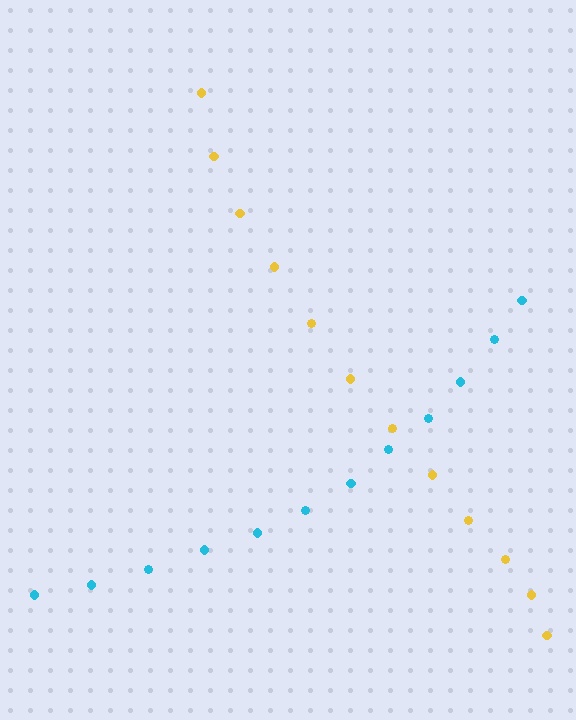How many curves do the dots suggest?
There are 2 distinct paths.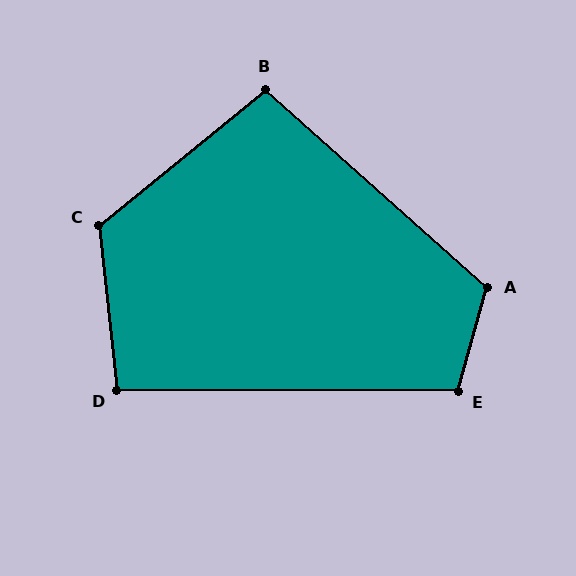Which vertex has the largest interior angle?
C, at approximately 123 degrees.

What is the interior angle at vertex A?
Approximately 116 degrees (obtuse).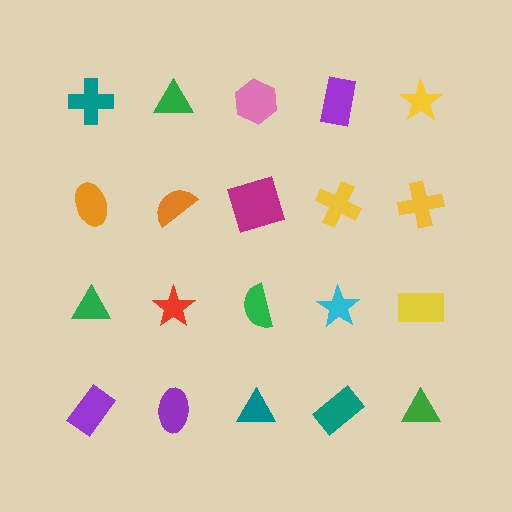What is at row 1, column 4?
A purple rectangle.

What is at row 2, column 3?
A magenta square.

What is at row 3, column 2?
A red star.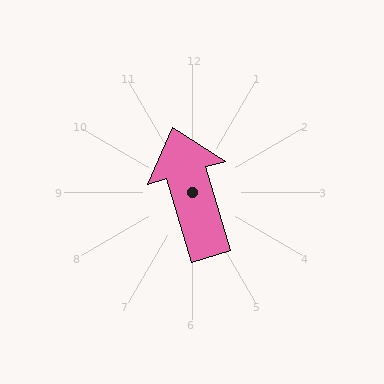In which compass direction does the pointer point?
North.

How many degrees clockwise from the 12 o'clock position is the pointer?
Approximately 343 degrees.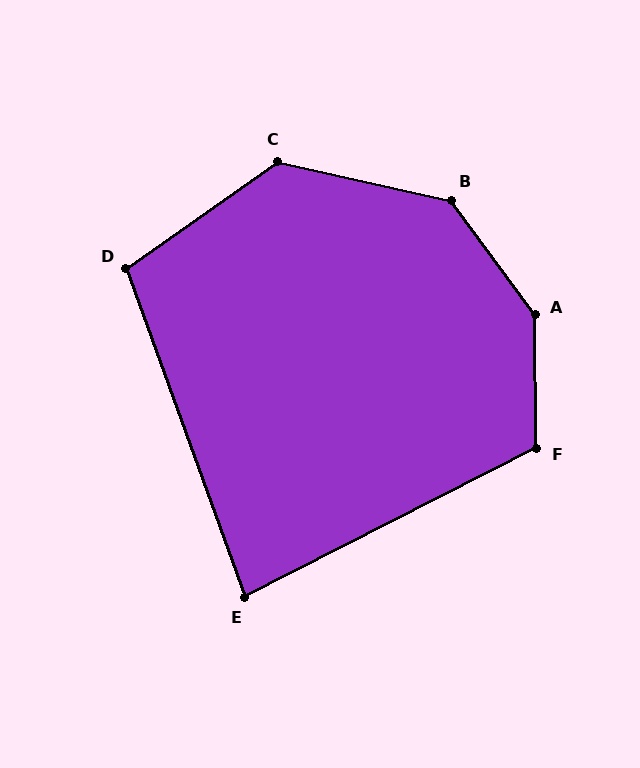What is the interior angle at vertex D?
Approximately 105 degrees (obtuse).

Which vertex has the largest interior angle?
A, at approximately 145 degrees.